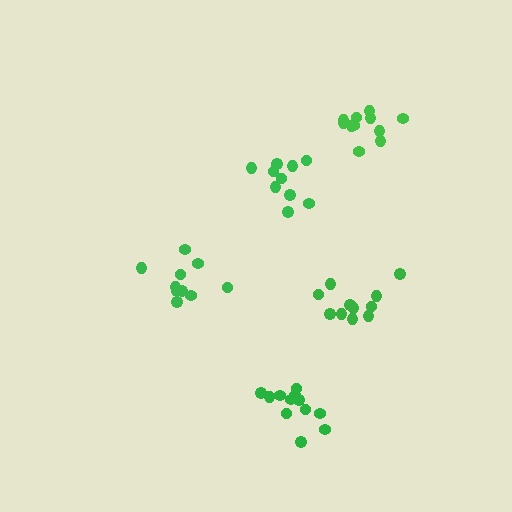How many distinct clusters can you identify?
There are 5 distinct clusters.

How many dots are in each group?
Group 1: 11 dots, Group 2: 10 dots, Group 3: 12 dots, Group 4: 10 dots, Group 5: 11 dots (54 total).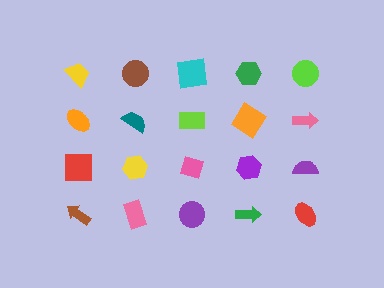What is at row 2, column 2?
A teal semicircle.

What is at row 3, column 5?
A purple semicircle.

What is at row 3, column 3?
A pink diamond.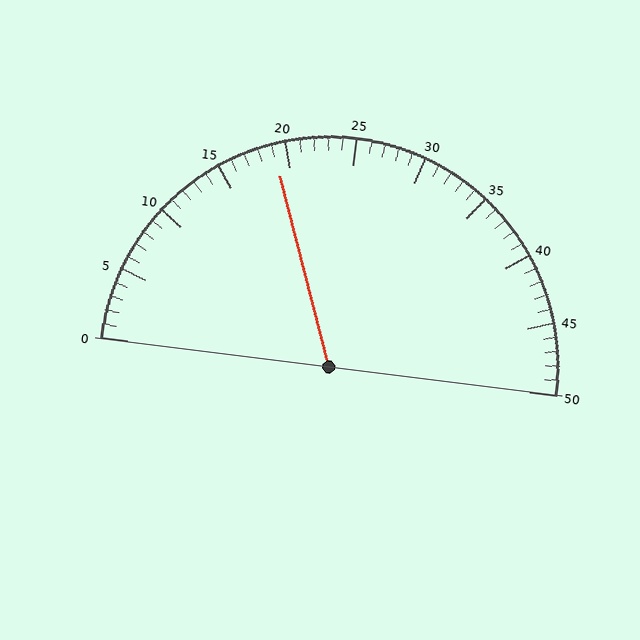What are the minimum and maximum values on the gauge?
The gauge ranges from 0 to 50.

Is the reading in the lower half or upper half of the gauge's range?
The reading is in the lower half of the range (0 to 50).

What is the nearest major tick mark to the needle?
The nearest major tick mark is 20.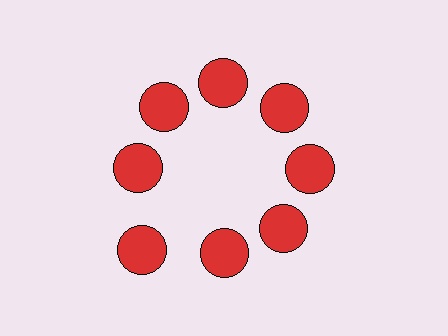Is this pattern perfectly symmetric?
No. The 8 red circles are arranged in a ring, but one element near the 8 o'clock position is pushed outward from the center, breaking the 8-fold rotational symmetry.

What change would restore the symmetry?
The symmetry would be restored by moving it inward, back onto the ring so that all 8 circles sit at equal angles and equal distance from the center.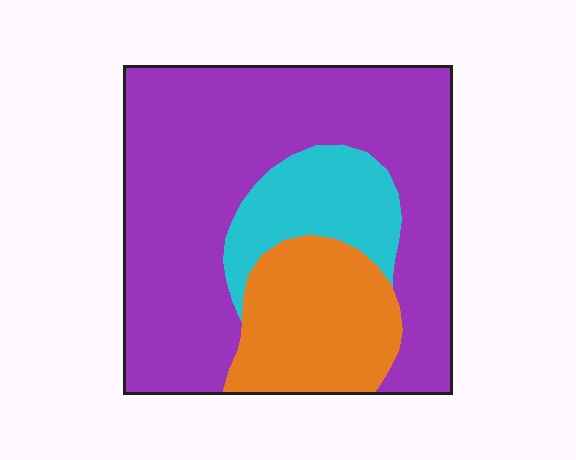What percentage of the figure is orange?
Orange takes up between a sixth and a third of the figure.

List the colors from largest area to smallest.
From largest to smallest: purple, orange, cyan.